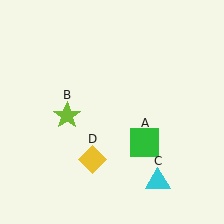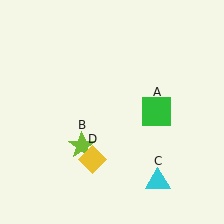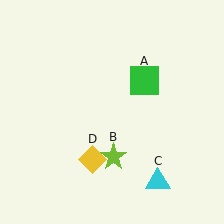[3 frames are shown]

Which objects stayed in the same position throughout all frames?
Cyan triangle (object C) and yellow diamond (object D) remained stationary.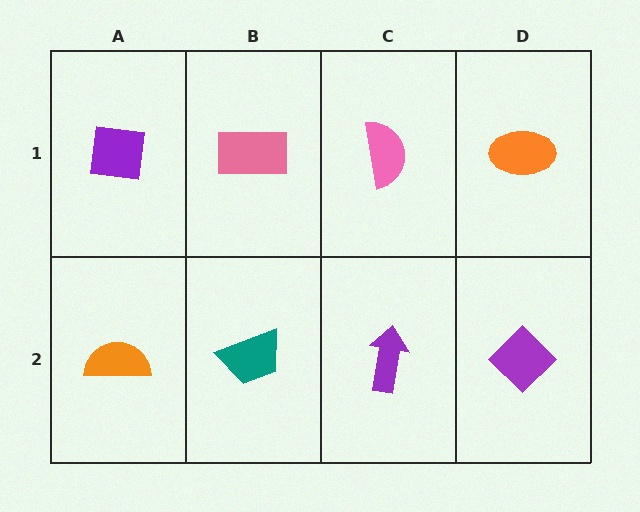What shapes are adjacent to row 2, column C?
A pink semicircle (row 1, column C), a teal trapezoid (row 2, column B), a purple diamond (row 2, column D).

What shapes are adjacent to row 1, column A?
An orange semicircle (row 2, column A), a pink rectangle (row 1, column B).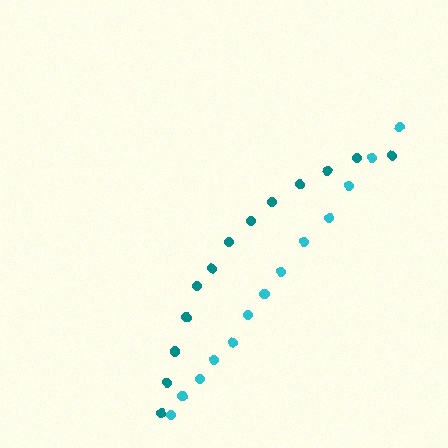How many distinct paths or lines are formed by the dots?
There are 2 distinct paths.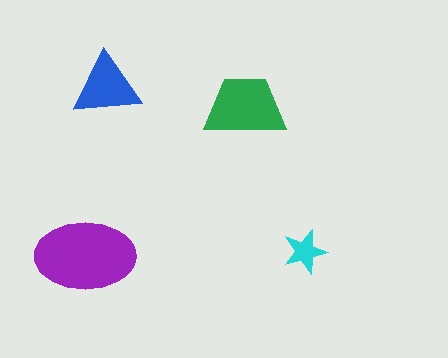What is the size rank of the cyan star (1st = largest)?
4th.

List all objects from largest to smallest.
The purple ellipse, the green trapezoid, the blue triangle, the cyan star.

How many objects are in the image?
There are 4 objects in the image.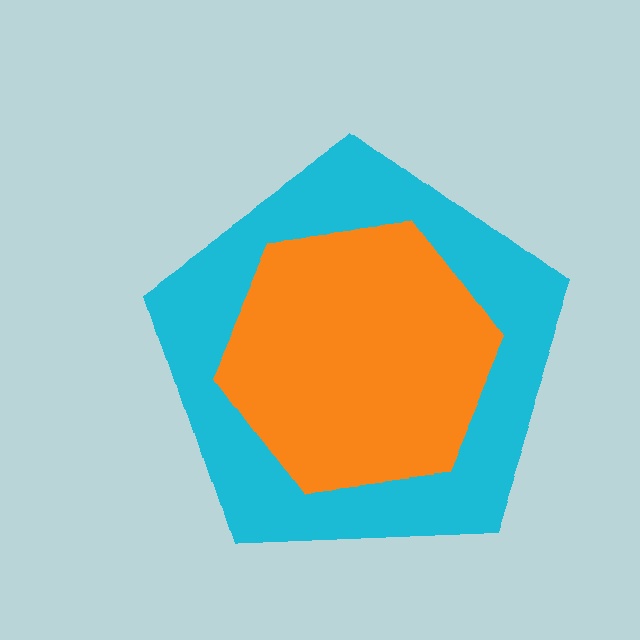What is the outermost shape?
The cyan pentagon.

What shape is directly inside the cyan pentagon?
The orange hexagon.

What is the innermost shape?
The orange hexagon.